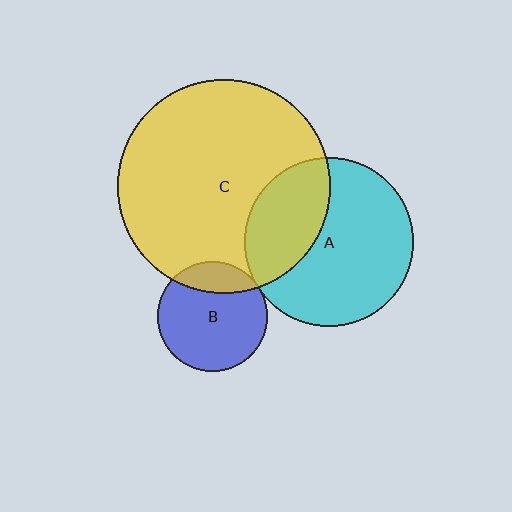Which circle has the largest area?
Circle C (yellow).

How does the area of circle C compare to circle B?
Approximately 3.8 times.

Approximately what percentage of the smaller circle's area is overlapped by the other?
Approximately 5%.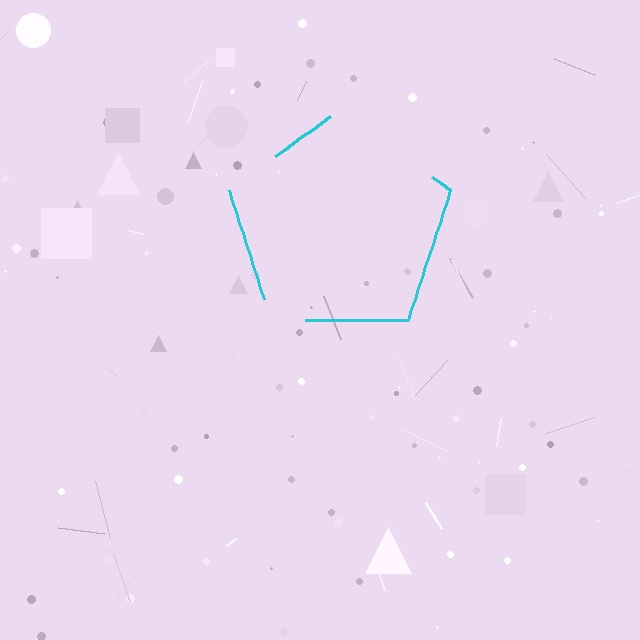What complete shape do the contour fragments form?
The contour fragments form a pentagon.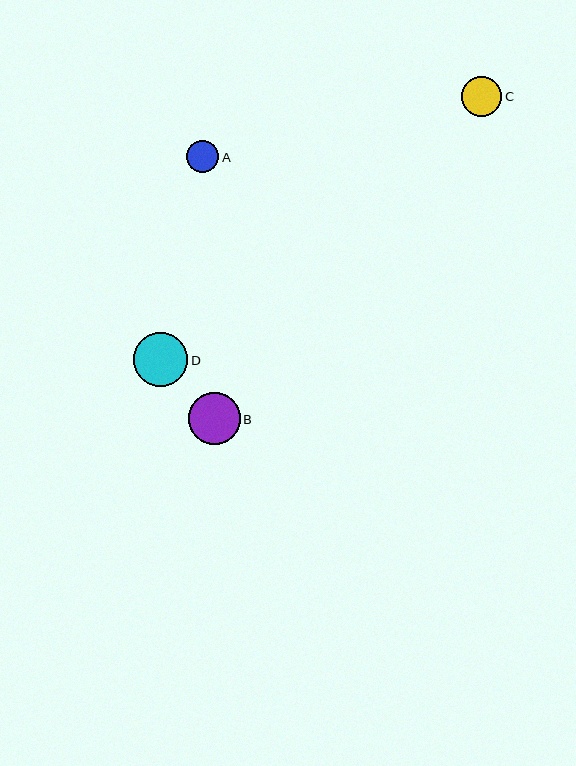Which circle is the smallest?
Circle A is the smallest with a size of approximately 32 pixels.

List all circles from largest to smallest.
From largest to smallest: D, B, C, A.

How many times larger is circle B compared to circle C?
Circle B is approximately 1.3 times the size of circle C.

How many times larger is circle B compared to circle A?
Circle B is approximately 1.6 times the size of circle A.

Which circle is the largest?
Circle D is the largest with a size of approximately 54 pixels.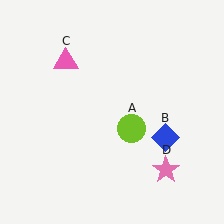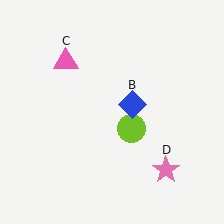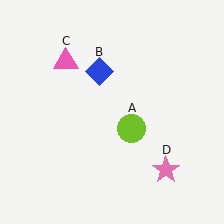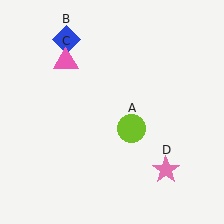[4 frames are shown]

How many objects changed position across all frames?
1 object changed position: blue diamond (object B).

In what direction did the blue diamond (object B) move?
The blue diamond (object B) moved up and to the left.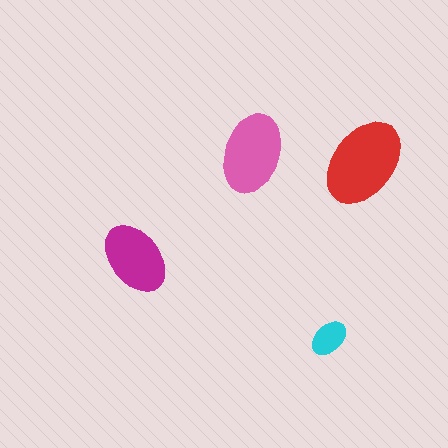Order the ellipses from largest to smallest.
the red one, the pink one, the magenta one, the cyan one.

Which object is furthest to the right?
The red ellipse is rightmost.